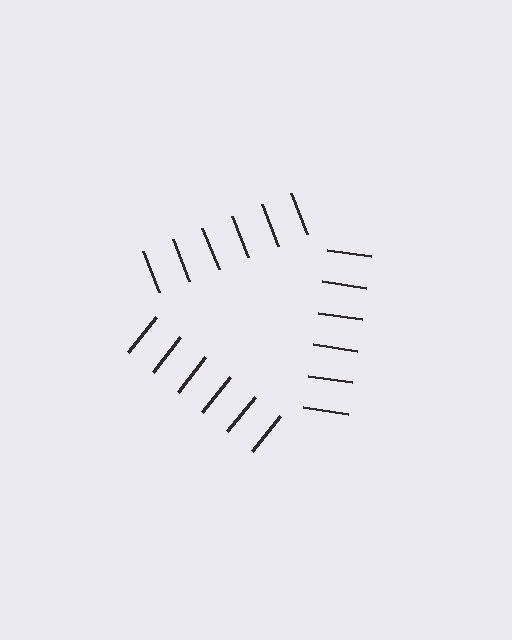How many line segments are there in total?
18 — 6 along each of the 3 edges.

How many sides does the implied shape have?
3 sides — the line-ends trace a triangle.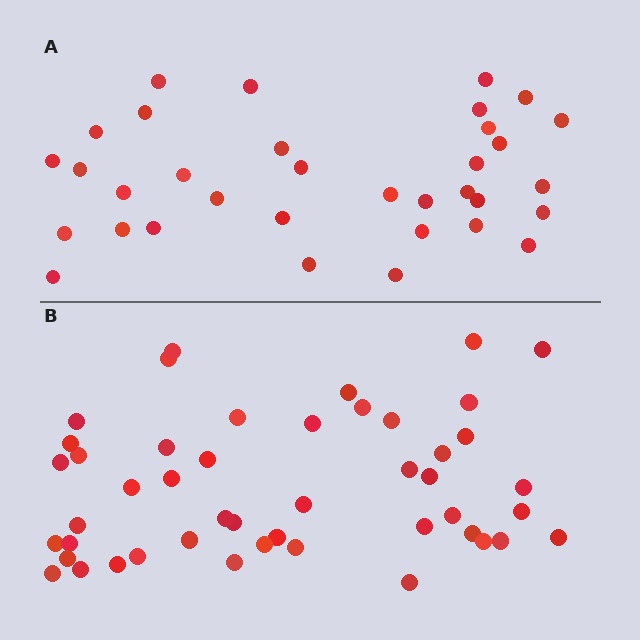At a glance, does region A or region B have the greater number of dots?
Region B (the bottom region) has more dots.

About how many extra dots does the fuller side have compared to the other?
Region B has approximately 15 more dots than region A.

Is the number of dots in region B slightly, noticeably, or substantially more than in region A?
Region B has noticeably more, but not dramatically so. The ratio is roughly 1.4 to 1.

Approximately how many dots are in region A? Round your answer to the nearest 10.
About 30 dots. (The exact count is 34, which rounds to 30.)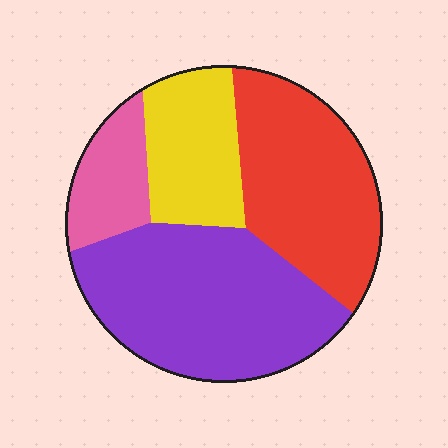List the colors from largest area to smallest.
From largest to smallest: purple, red, yellow, pink.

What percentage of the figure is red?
Red takes up about one third (1/3) of the figure.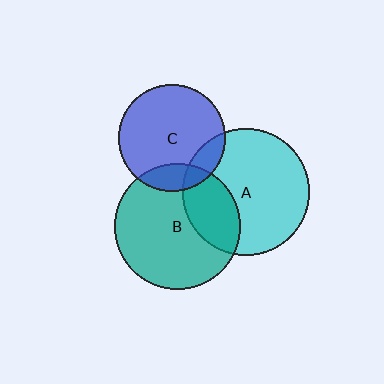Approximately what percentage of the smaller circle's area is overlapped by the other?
Approximately 30%.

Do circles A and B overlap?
Yes.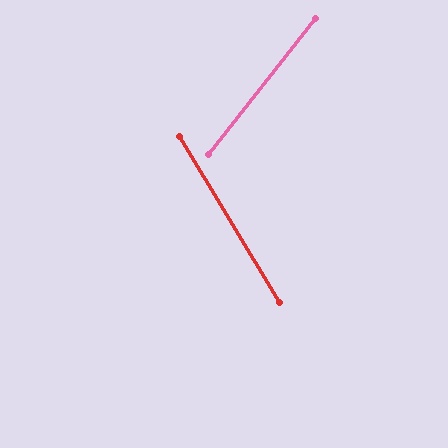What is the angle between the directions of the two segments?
Approximately 69 degrees.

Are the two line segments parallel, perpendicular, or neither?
Neither parallel nor perpendicular — they differ by about 69°.